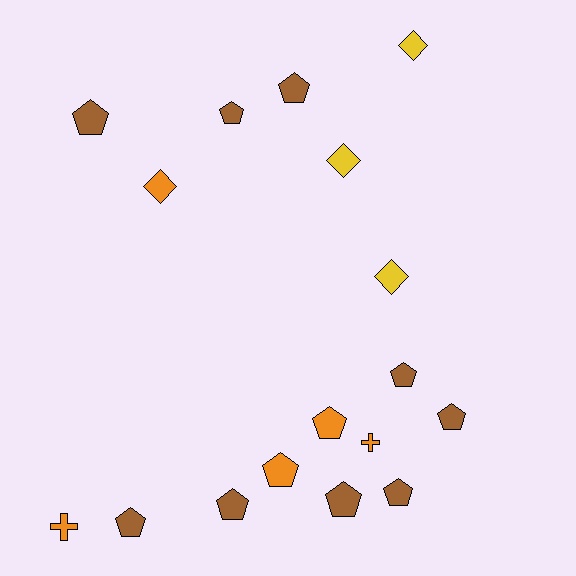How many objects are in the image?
There are 17 objects.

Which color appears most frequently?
Brown, with 9 objects.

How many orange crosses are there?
There are 2 orange crosses.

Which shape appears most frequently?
Pentagon, with 11 objects.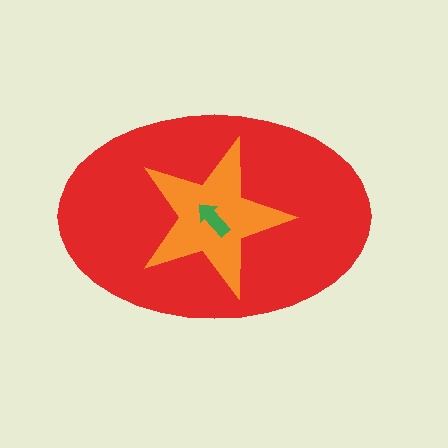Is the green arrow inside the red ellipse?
Yes.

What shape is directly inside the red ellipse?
The orange star.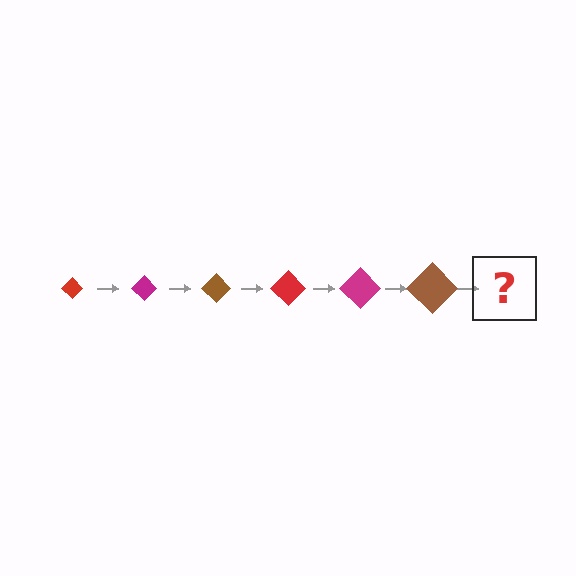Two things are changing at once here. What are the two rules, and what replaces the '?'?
The two rules are that the diamond grows larger each step and the color cycles through red, magenta, and brown. The '?' should be a red diamond, larger than the previous one.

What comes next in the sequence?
The next element should be a red diamond, larger than the previous one.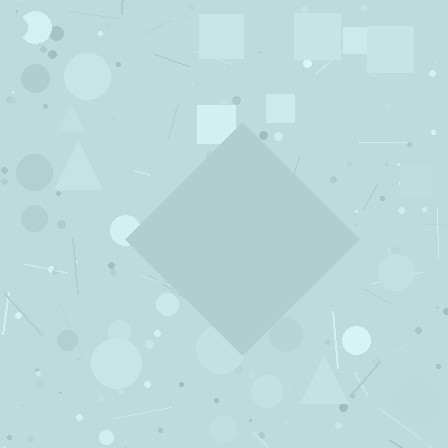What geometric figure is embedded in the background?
A diamond is embedded in the background.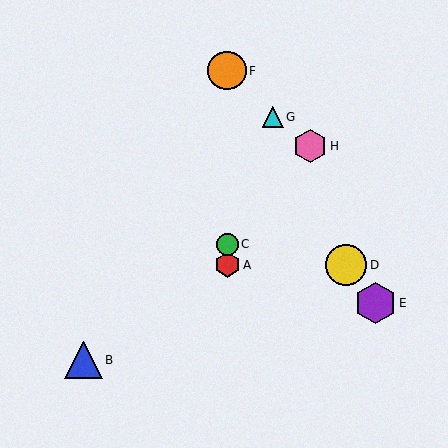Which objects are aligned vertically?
Objects A, C, F are aligned vertically.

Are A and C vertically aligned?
Yes, both are at x≈227.